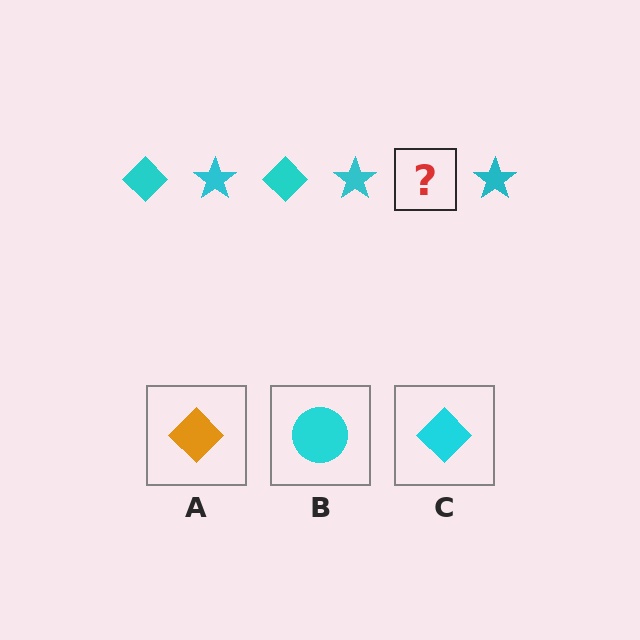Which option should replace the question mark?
Option C.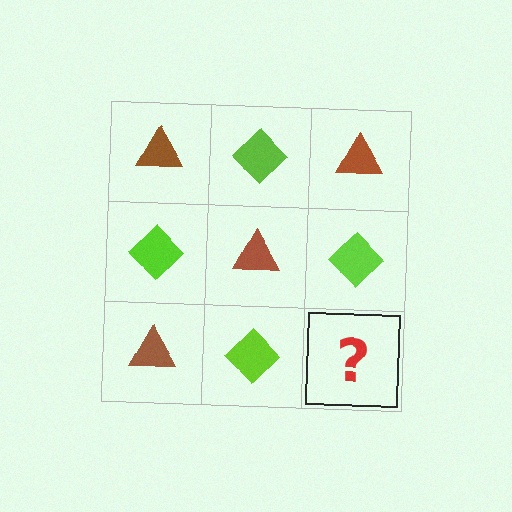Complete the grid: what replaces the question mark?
The question mark should be replaced with a brown triangle.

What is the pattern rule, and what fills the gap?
The rule is that it alternates brown triangle and lime diamond in a checkerboard pattern. The gap should be filled with a brown triangle.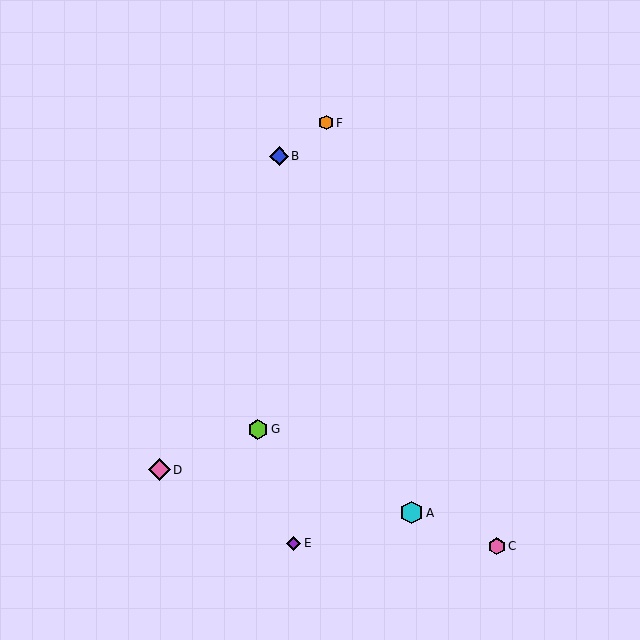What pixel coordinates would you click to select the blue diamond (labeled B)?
Click at (279, 156) to select the blue diamond B.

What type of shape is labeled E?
Shape E is a purple diamond.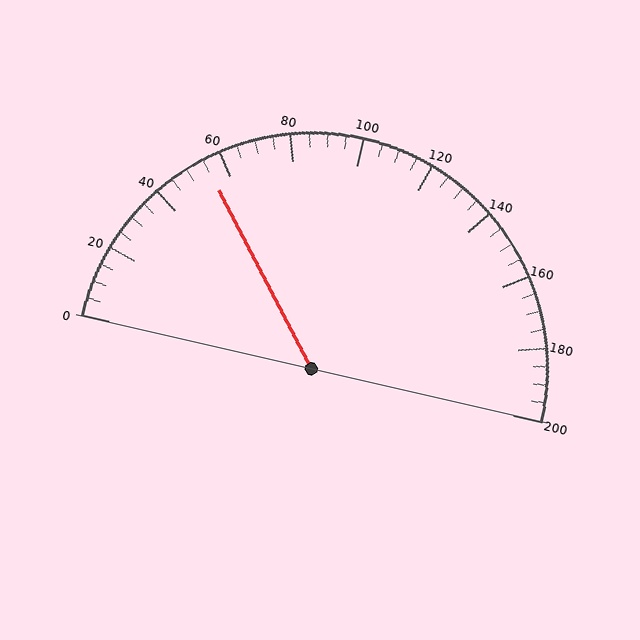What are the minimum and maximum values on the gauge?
The gauge ranges from 0 to 200.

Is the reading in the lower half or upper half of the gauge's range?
The reading is in the lower half of the range (0 to 200).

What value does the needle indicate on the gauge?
The needle indicates approximately 55.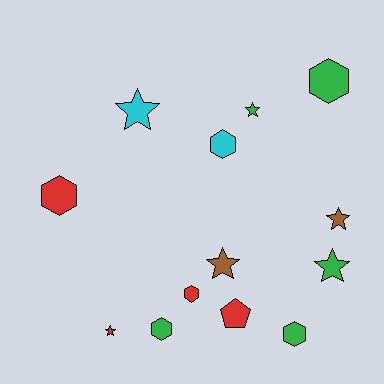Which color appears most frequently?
Green, with 5 objects.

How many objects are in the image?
There are 13 objects.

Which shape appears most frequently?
Hexagon, with 6 objects.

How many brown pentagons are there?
There are no brown pentagons.